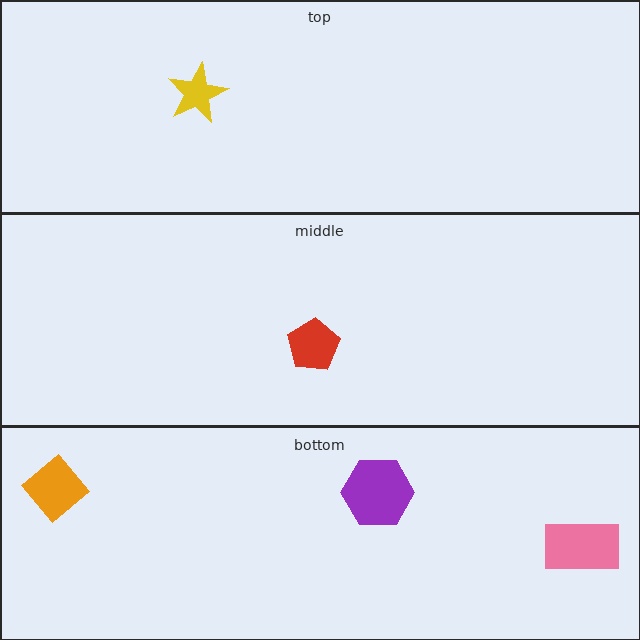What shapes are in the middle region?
The red pentagon.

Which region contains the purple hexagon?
The bottom region.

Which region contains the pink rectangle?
The bottom region.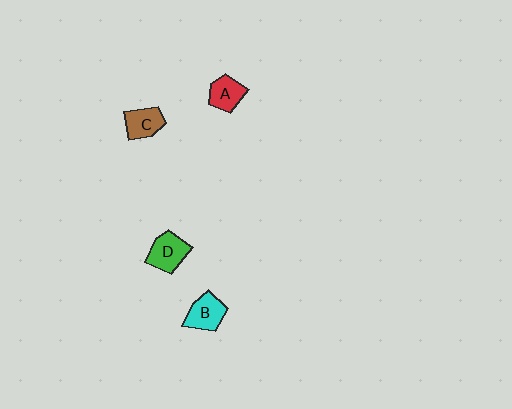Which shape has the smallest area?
Shape A (red).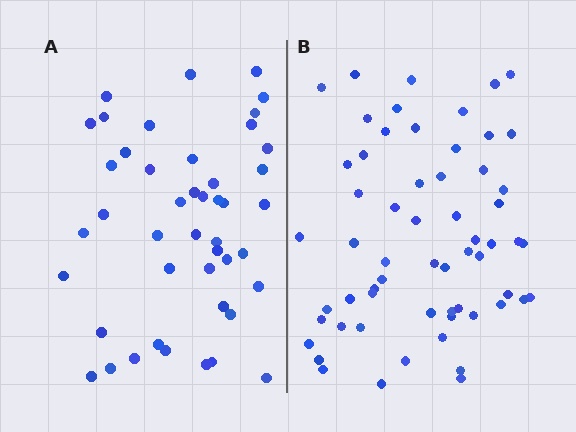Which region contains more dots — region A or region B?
Region B (the right region) has more dots.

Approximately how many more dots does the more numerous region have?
Region B has approximately 15 more dots than region A.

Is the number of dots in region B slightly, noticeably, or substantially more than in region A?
Region B has noticeably more, but not dramatically so. The ratio is roughly 1.3 to 1.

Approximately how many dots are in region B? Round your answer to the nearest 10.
About 60 dots.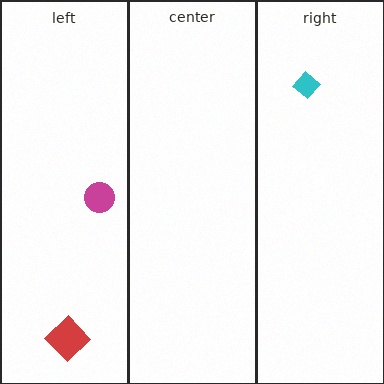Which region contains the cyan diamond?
The right region.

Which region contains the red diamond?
The left region.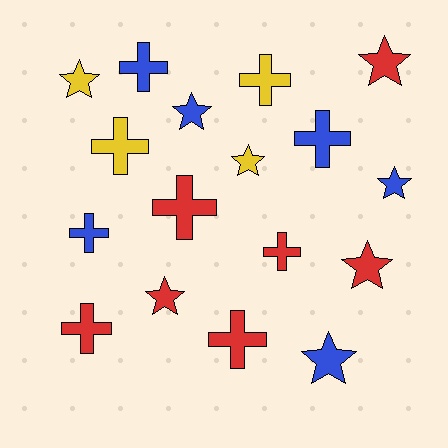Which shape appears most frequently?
Cross, with 9 objects.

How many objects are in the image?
There are 17 objects.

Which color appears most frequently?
Red, with 7 objects.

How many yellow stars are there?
There are 2 yellow stars.